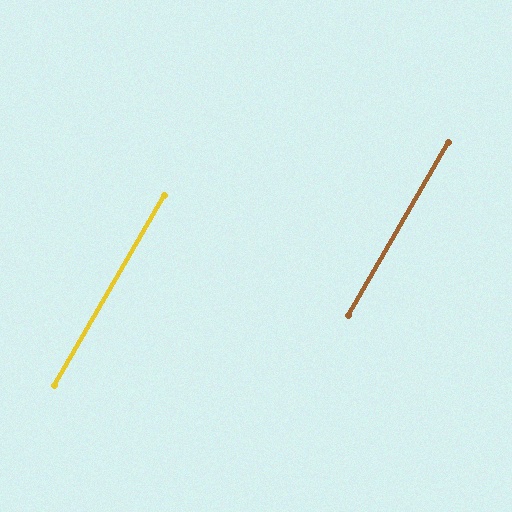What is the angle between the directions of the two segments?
Approximately 0 degrees.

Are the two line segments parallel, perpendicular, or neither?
Parallel — their directions differ by only 0.2°.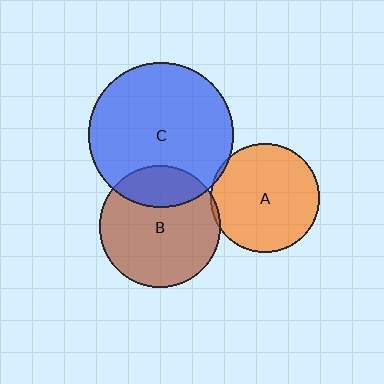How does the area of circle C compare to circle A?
Approximately 1.8 times.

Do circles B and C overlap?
Yes.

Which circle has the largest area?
Circle C (blue).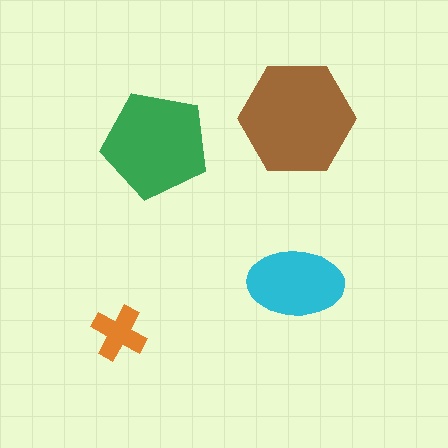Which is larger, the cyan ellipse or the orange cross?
The cyan ellipse.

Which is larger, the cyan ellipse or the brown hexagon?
The brown hexagon.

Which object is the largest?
The brown hexagon.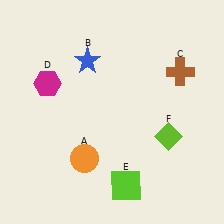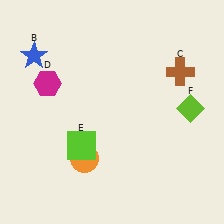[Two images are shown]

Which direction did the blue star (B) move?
The blue star (B) moved left.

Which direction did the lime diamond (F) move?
The lime diamond (F) moved up.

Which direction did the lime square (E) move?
The lime square (E) moved left.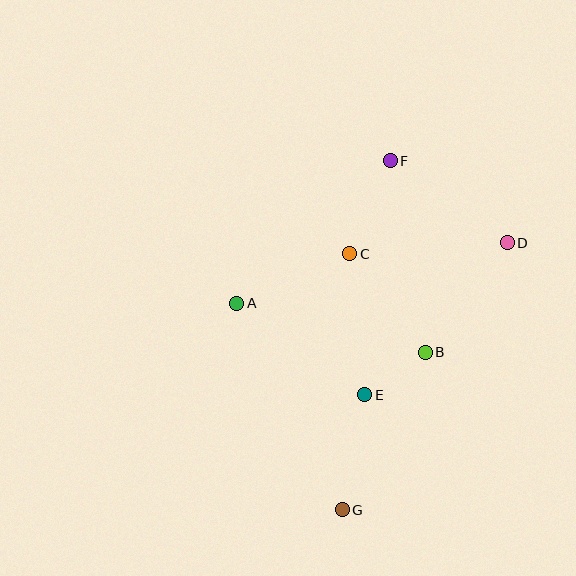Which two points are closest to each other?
Points B and E are closest to each other.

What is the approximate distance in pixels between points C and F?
The distance between C and F is approximately 101 pixels.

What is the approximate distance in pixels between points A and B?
The distance between A and B is approximately 195 pixels.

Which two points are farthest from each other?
Points F and G are farthest from each other.